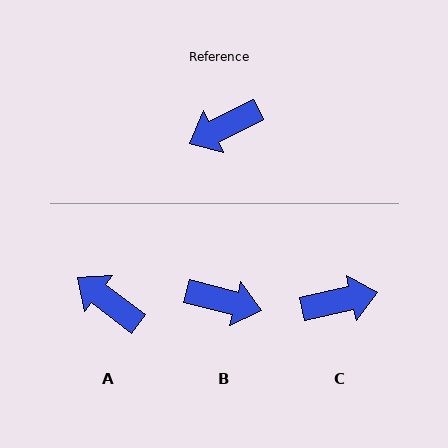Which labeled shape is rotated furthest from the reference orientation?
C, about 166 degrees away.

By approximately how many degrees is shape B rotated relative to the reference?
Approximately 139 degrees counter-clockwise.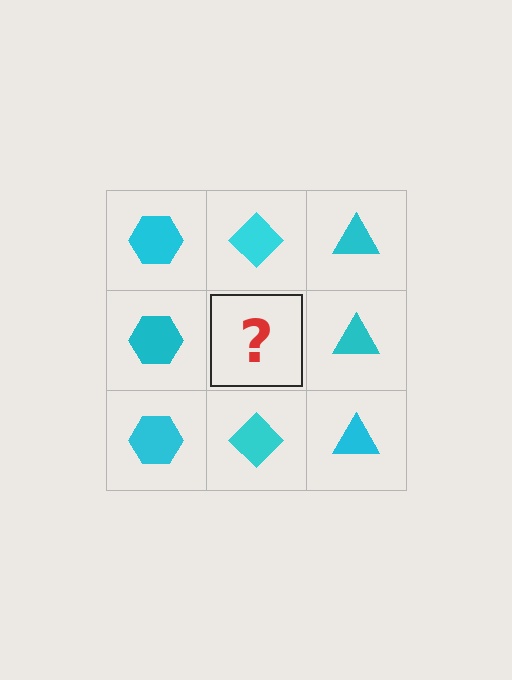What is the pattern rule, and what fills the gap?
The rule is that each column has a consistent shape. The gap should be filled with a cyan diamond.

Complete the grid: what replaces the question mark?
The question mark should be replaced with a cyan diamond.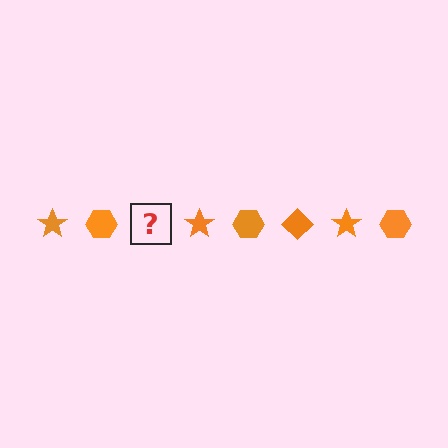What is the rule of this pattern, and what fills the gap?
The rule is that the pattern cycles through star, hexagon, diamond shapes in orange. The gap should be filled with an orange diamond.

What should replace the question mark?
The question mark should be replaced with an orange diamond.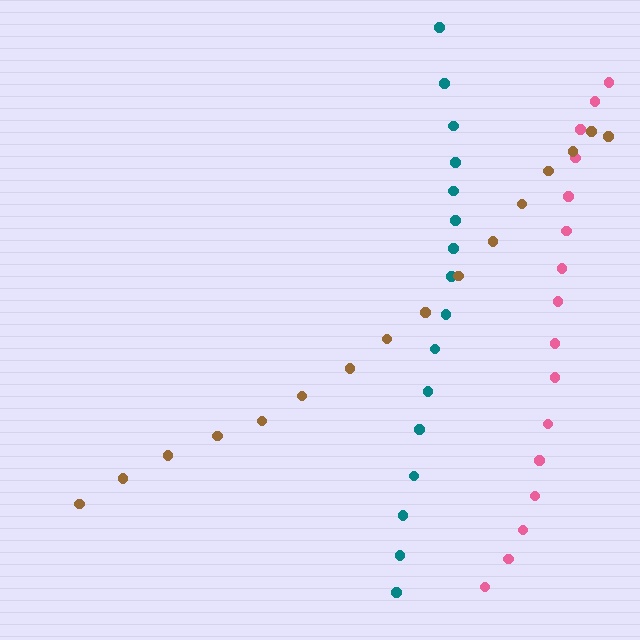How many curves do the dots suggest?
There are 3 distinct paths.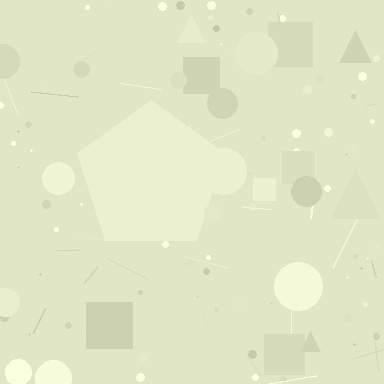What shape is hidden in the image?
A pentagon is hidden in the image.